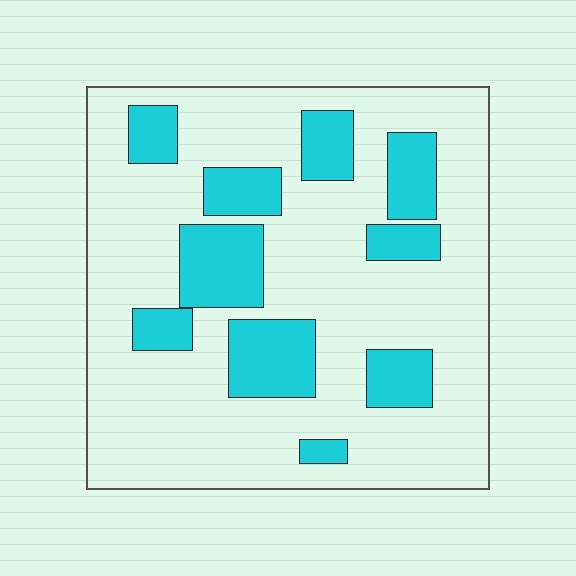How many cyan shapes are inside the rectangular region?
10.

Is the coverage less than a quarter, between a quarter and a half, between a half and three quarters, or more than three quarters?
Less than a quarter.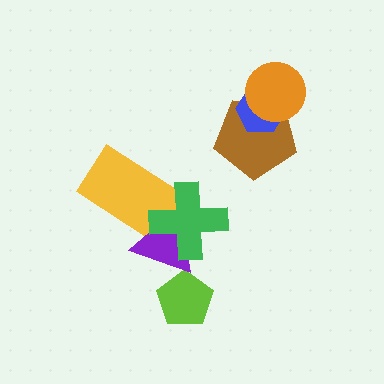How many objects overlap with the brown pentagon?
2 objects overlap with the brown pentagon.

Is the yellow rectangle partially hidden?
Yes, it is partially covered by another shape.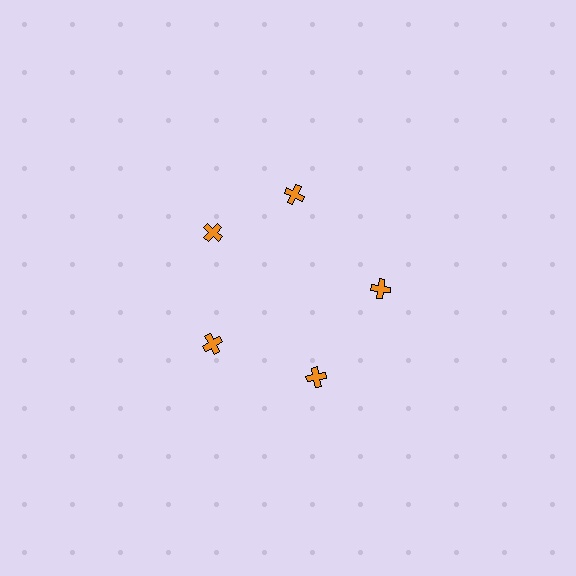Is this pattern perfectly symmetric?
No. The 5 orange crosses are arranged in a ring, but one element near the 1 o'clock position is rotated out of alignment along the ring, breaking the 5-fold rotational symmetry.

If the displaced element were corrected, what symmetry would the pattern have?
It would have 5-fold rotational symmetry — the pattern would map onto itself every 72 degrees.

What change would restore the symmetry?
The symmetry would be restored by rotating it back into even spacing with its neighbors so that all 5 crosses sit at equal angles and equal distance from the center.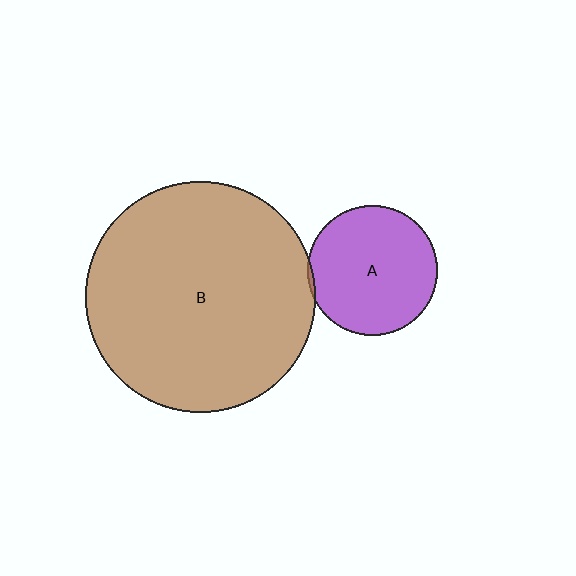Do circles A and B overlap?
Yes.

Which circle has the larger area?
Circle B (brown).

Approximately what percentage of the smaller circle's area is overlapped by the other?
Approximately 5%.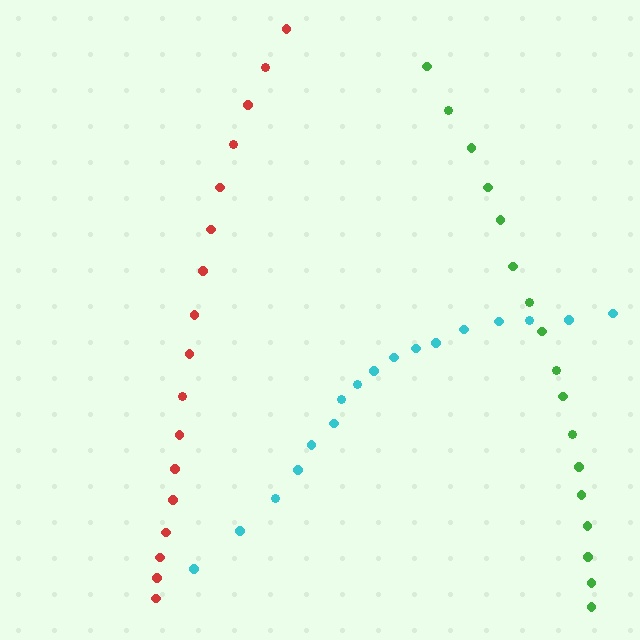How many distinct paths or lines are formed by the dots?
There are 3 distinct paths.